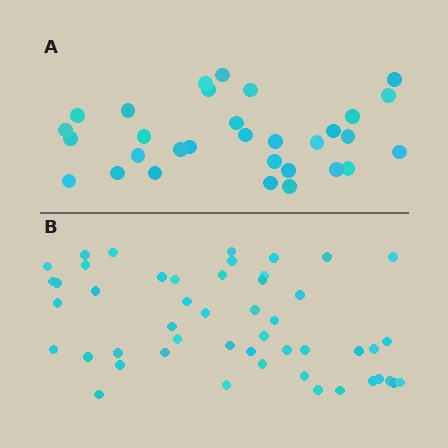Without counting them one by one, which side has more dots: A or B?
Region B (the bottom region) has more dots.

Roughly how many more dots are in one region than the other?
Region B has approximately 20 more dots than region A.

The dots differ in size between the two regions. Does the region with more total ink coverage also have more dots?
No. Region A has more total ink coverage because its dots are larger, but region B actually contains more individual dots. Total area can be misleading — the number of items is what matters here.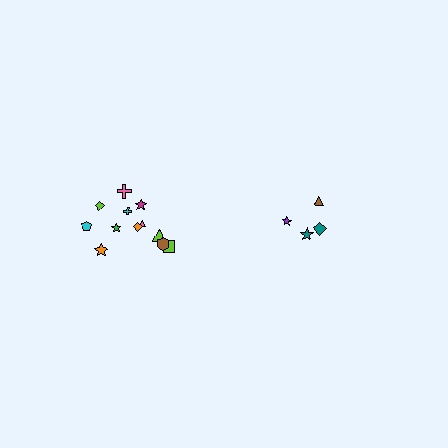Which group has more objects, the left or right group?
The left group.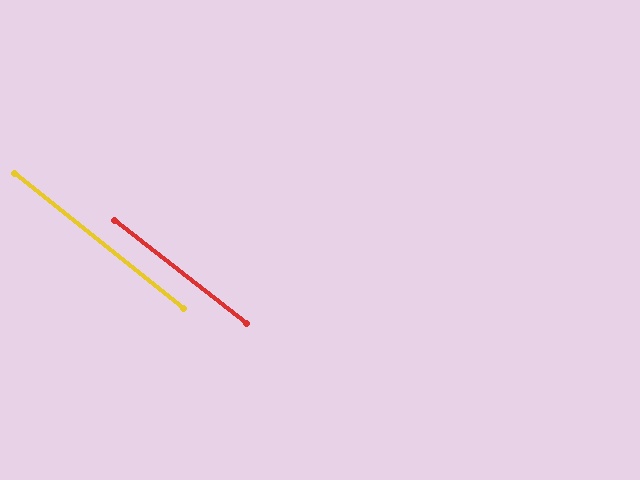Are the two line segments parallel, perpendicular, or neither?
Parallel — their directions differ by only 0.6°.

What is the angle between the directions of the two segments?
Approximately 1 degree.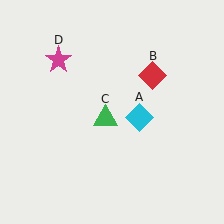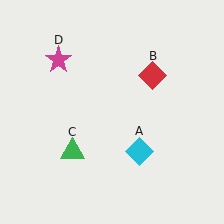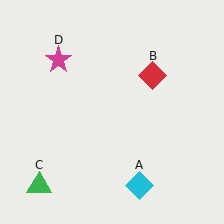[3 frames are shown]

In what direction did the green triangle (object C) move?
The green triangle (object C) moved down and to the left.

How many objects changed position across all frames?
2 objects changed position: cyan diamond (object A), green triangle (object C).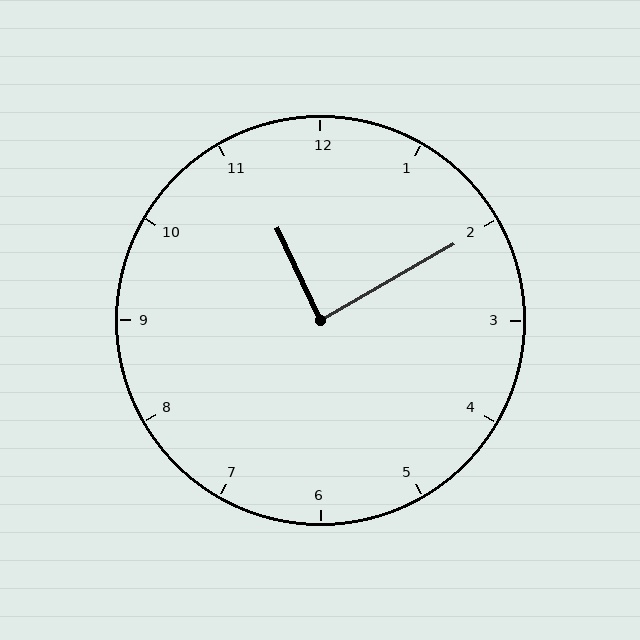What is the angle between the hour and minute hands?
Approximately 85 degrees.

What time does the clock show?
11:10.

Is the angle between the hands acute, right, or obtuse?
It is right.